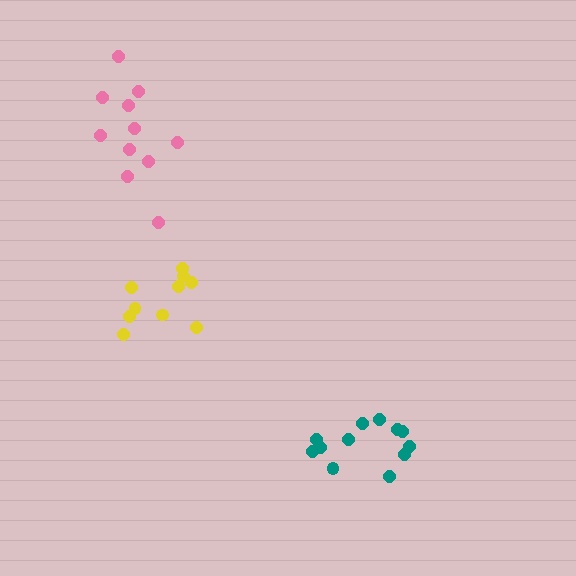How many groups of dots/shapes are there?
There are 3 groups.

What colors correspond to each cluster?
The clusters are colored: yellow, teal, pink.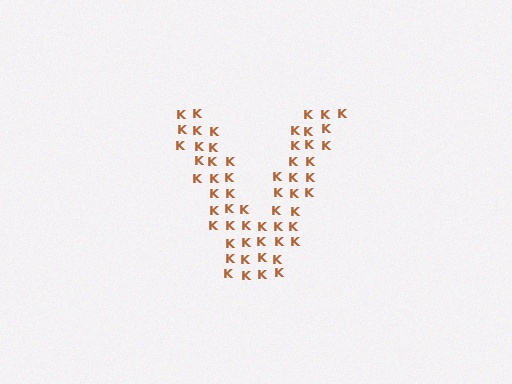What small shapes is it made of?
It is made of small letter K's.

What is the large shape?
The large shape is the letter V.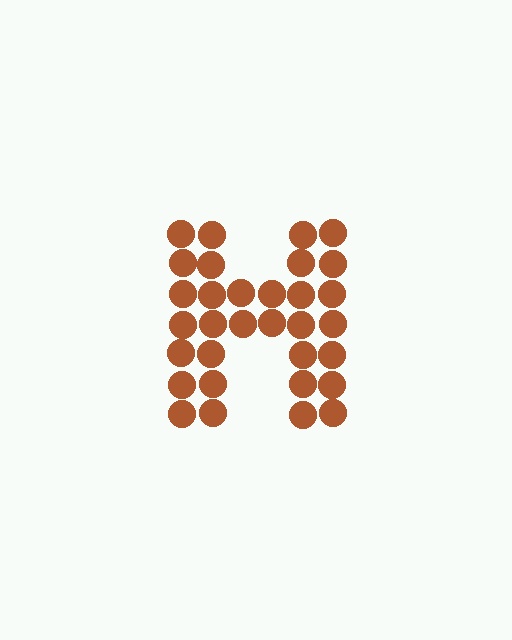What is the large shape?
The large shape is the letter H.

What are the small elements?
The small elements are circles.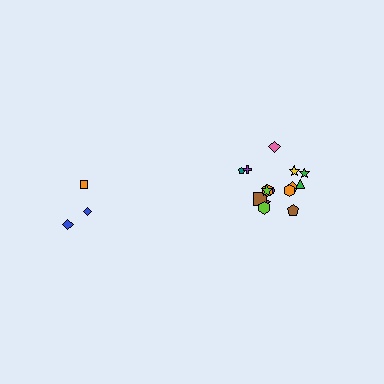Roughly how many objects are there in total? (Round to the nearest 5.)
Roughly 20 objects in total.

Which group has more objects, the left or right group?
The right group.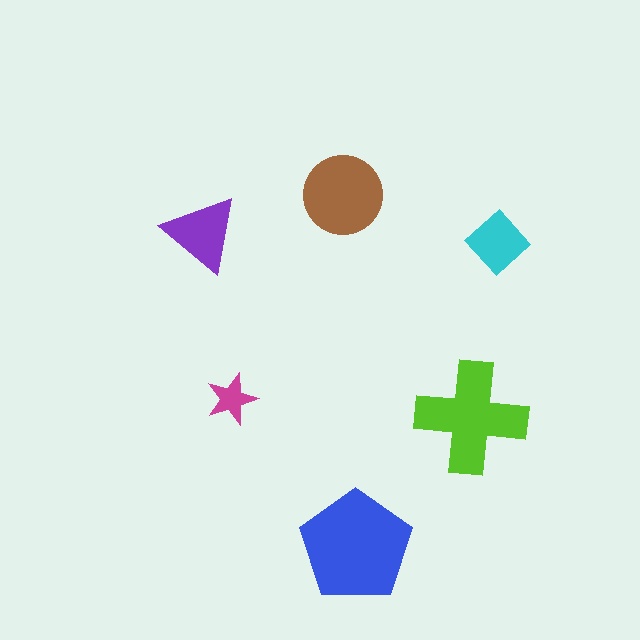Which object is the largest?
The blue pentagon.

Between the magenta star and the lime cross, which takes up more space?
The lime cross.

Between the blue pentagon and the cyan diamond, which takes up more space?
The blue pentagon.